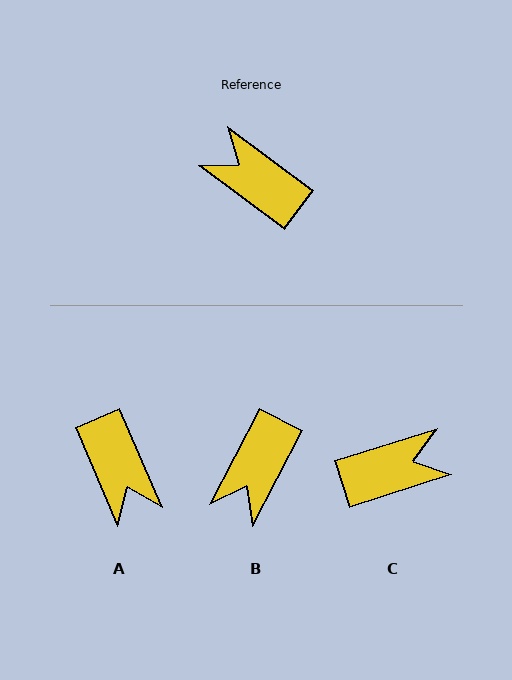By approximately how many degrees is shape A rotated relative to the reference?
Approximately 150 degrees counter-clockwise.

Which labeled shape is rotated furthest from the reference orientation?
A, about 150 degrees away.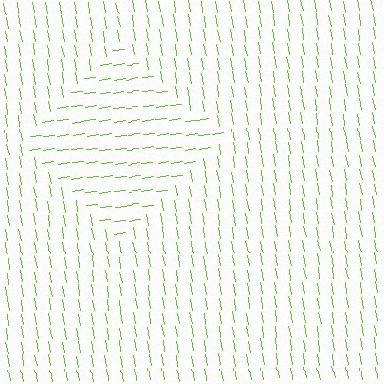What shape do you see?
I see a diamond.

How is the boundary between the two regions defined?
The boundary is defined purely by a change in line orientation (approximately 88 degrees difference). All lines are the same color and thickness.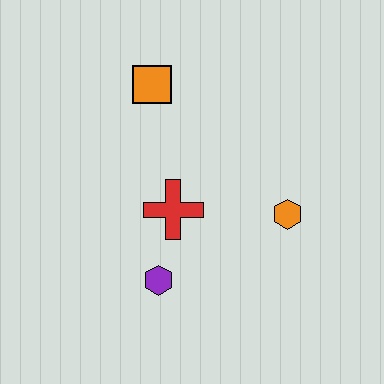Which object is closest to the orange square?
The red cross is closest to the orange square.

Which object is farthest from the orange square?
The purple hexagon is farthest from the orange square.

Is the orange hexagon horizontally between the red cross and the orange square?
No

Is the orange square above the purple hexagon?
Yes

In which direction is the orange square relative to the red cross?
The orange square is above the red cross.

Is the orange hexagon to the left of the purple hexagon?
No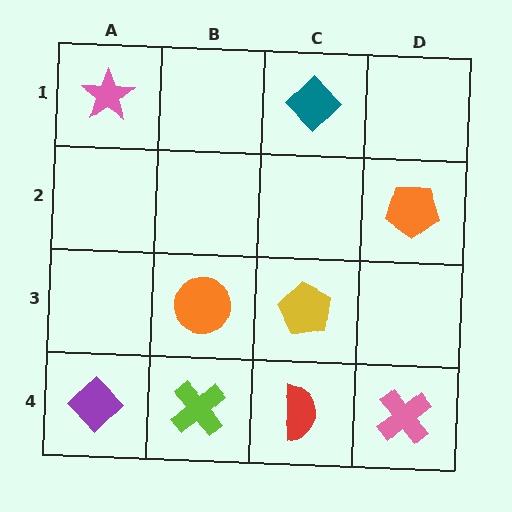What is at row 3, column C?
A yellow pentagon.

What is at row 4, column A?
A purple diamond.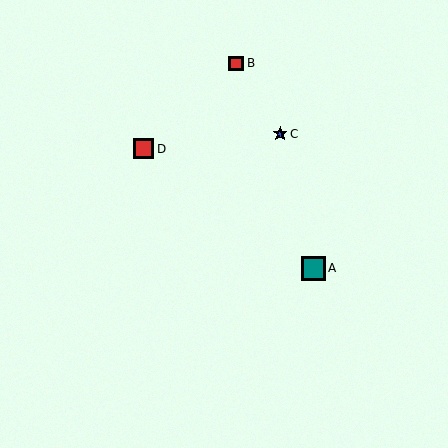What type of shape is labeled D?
Shape D is a red square.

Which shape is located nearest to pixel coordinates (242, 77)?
The red square (labeled B) at (236, 63) is nearest to that location.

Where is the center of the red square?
The center of the red square is at (143, 149).